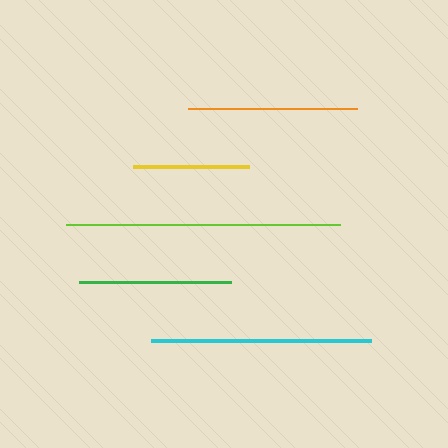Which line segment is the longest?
The lime line is the longest at approximately 275 pixels.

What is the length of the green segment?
The green segment is approximately 152 pixels long.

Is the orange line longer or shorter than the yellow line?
The orange line is longer than the yellow line.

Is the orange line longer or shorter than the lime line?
The lime line is longer than the orange line.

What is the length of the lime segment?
The lime segment is approximately 275 pixels long.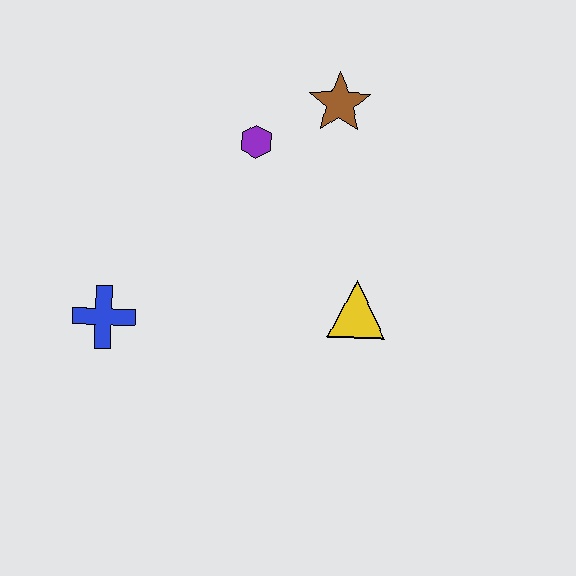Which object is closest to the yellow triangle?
The purple hexagon is closest to the yellow triangle.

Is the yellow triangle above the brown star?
No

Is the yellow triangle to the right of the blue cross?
Yes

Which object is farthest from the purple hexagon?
The blue cross is farthest from the purple hexagon.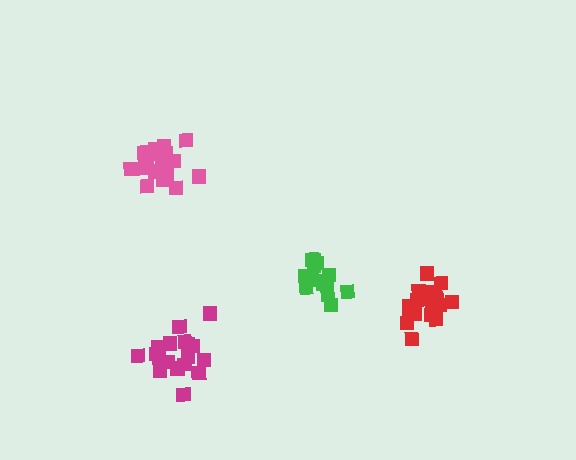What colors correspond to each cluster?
The clusters are colored: pink, red, magenta, green.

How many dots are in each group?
Group 1: 19 dots, Group 2: 18 dots, Group 3: 19 dots, Group 4: 15 dots (71 total).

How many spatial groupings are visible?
There are 4 spatial groupings.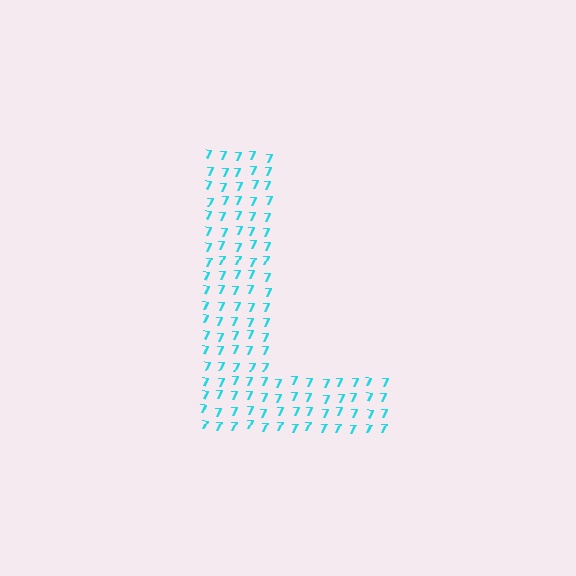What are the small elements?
The small elements are digit 7's.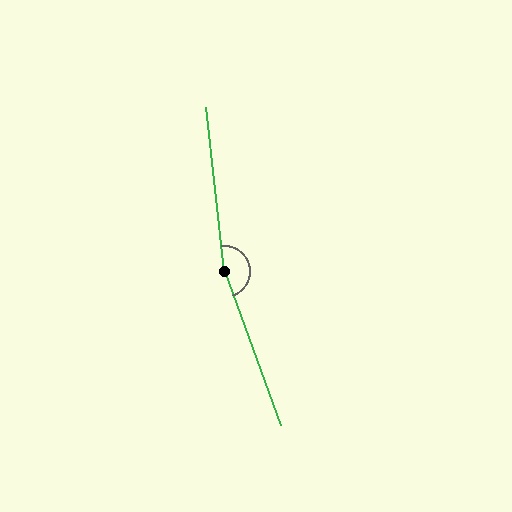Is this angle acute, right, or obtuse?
It is obtuse.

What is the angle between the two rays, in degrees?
Approximately 167 degrees.